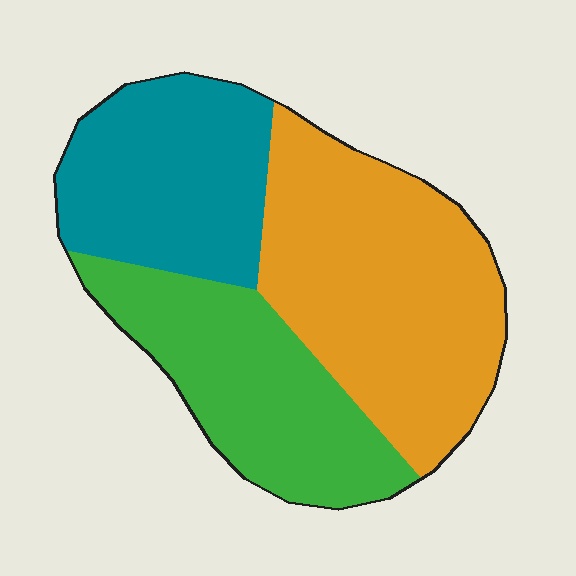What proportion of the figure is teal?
Teal covers 28% of the figure.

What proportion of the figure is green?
Green covers roughly 30% of the figure.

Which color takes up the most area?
Orange, at roughly 45%.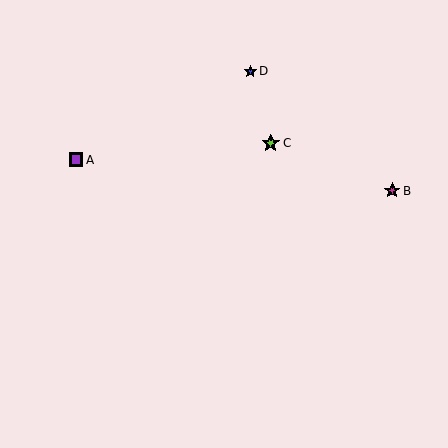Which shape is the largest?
The lime star (labeled C) is the largest.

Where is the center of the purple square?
The center of the purple square is at (76, 160).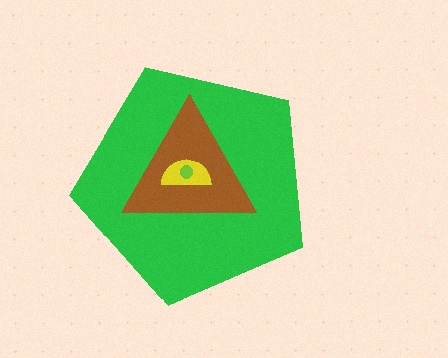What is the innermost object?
The lime circle.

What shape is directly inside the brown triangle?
The yellow semicircle.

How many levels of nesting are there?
4.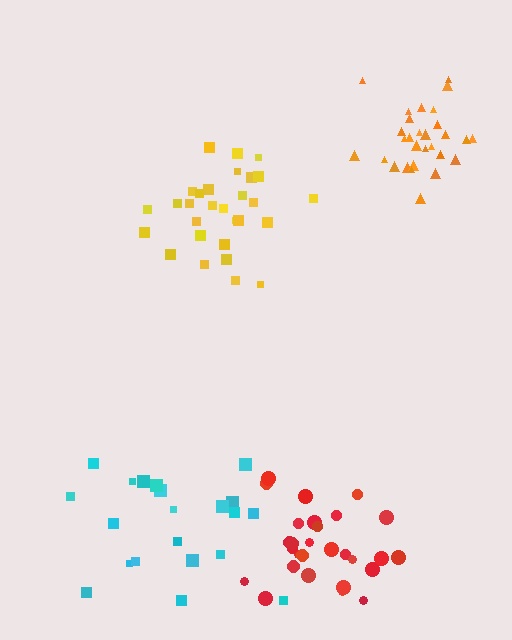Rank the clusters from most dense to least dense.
orange, red, yellow, cyan.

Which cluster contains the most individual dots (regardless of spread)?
Yellow (29).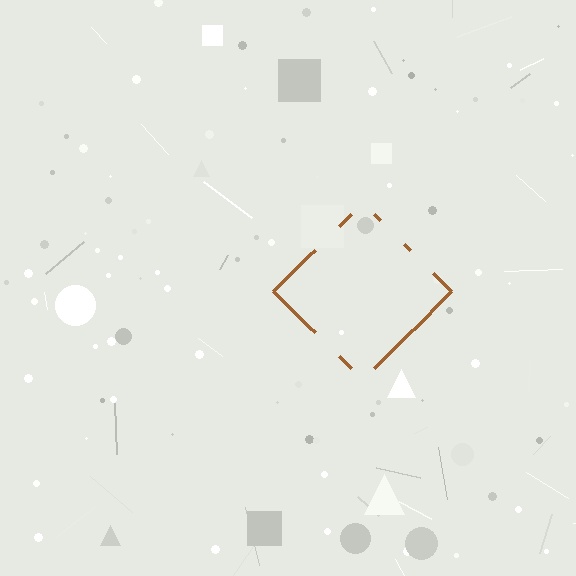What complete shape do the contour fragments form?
The contour fragments form a diamond.